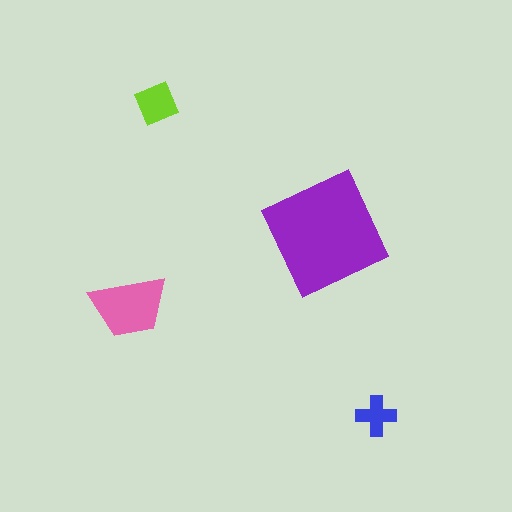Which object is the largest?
The purple square.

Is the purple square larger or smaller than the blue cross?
Larger.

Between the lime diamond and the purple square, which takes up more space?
The purple square.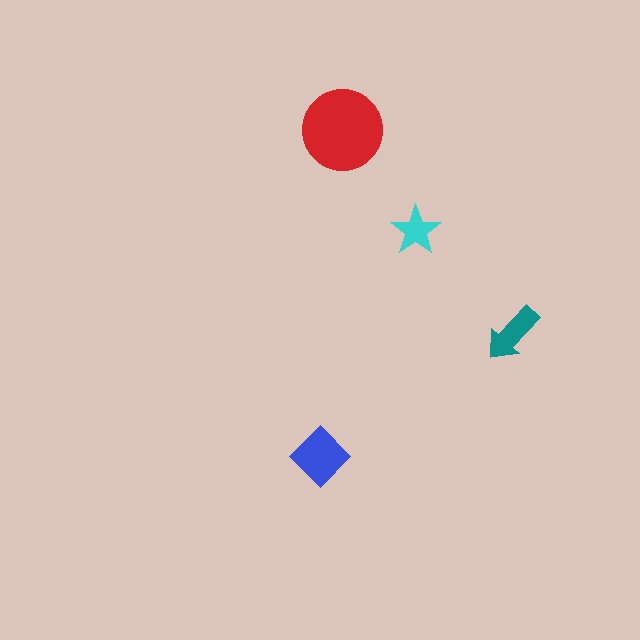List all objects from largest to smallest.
The red circle, the blue diamond, the teal arrow, the cyan star.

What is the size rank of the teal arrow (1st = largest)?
3rd.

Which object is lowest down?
The blue diamond is bottommost.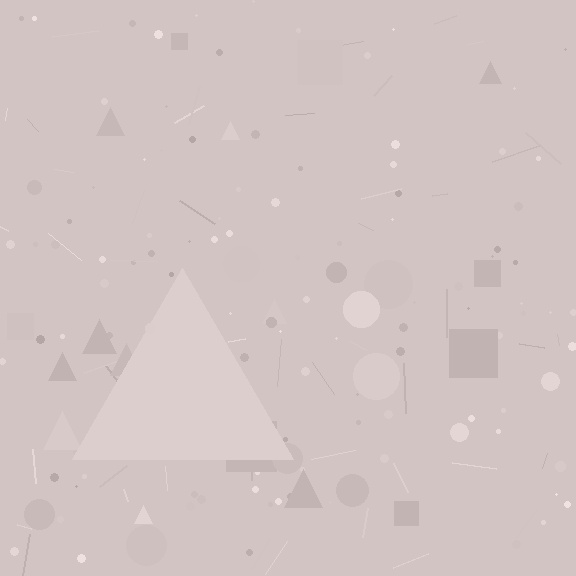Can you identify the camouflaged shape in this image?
The camouflaged shape is a triangle.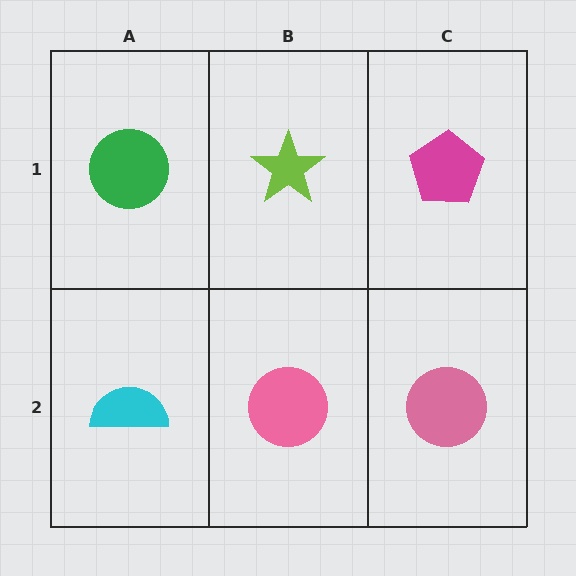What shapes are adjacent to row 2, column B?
A lime star (row 1, column B), a cyan semicircle (row 2, column A), a pink circle (row 2, column C).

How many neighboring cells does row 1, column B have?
3.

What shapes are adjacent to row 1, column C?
A pink circle (row 2, column C), a lime star (row 1, column B).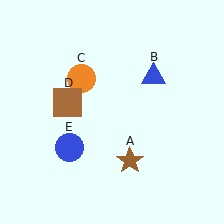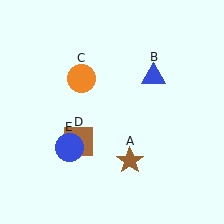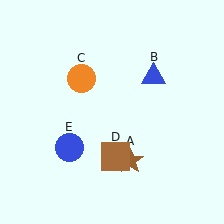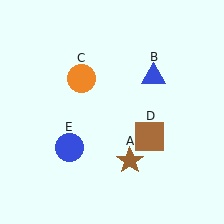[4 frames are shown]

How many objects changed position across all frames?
1 object changed position: brown square (object D).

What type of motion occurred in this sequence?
The brown square (object D) rotated counterclockwise around the center of the scene.